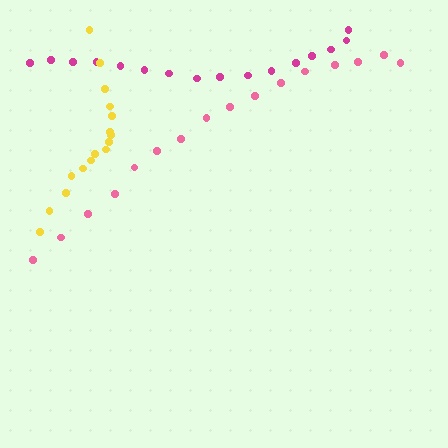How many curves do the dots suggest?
There are 3 distinct paths.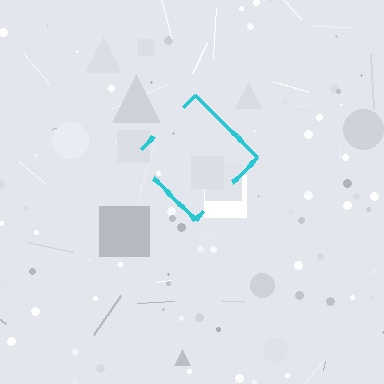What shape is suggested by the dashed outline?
The dashed outline suggests a diamond.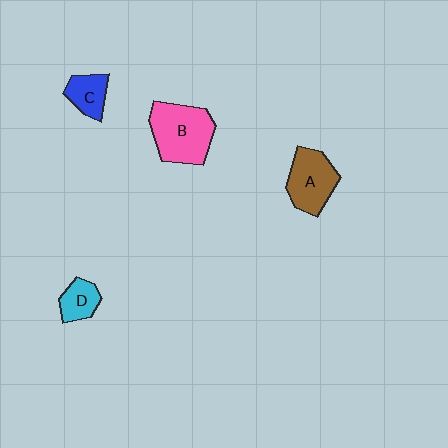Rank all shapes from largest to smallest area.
From largest to smallest: B (pink), A (brown), C (blue), D (cyan).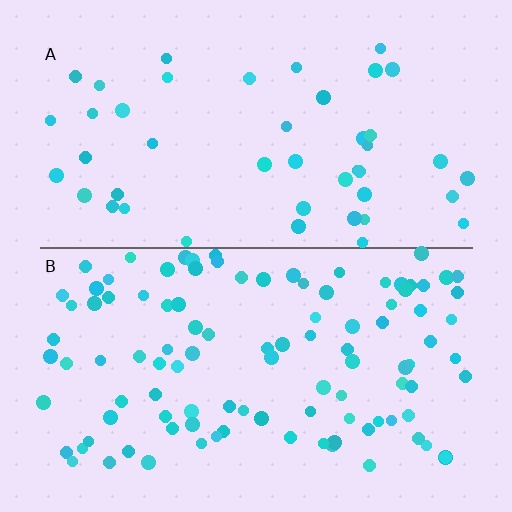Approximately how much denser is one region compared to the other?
Approximately 2.3× — region B over region A.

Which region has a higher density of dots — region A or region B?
B (the bottom).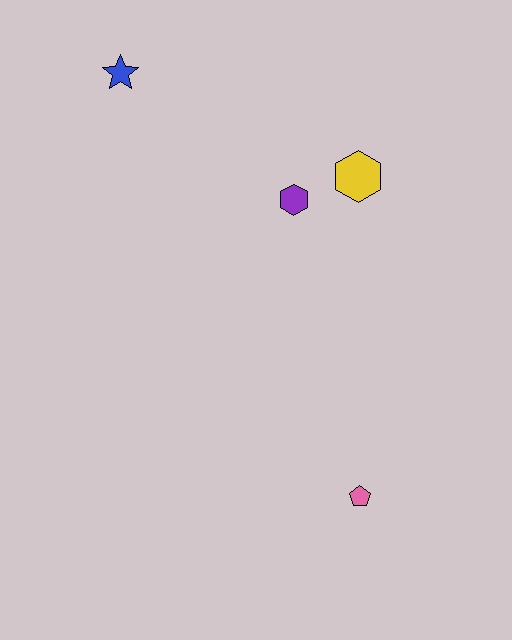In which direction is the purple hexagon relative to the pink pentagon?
The purple hexagon is above the pink pentagon.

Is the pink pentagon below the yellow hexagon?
Yes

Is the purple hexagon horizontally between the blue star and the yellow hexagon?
Yes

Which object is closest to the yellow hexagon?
The purple hexagon is closest to the yellow hexagon.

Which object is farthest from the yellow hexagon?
The pink pentagon is farthest from the yellow hexagon.